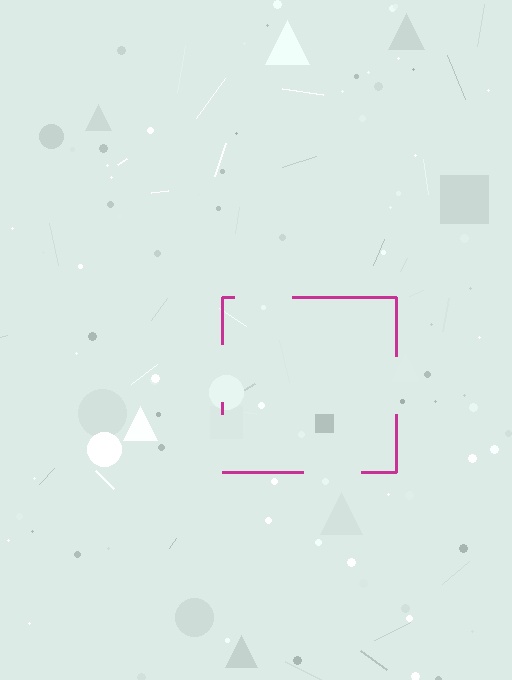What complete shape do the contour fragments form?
The contour fragments form a square.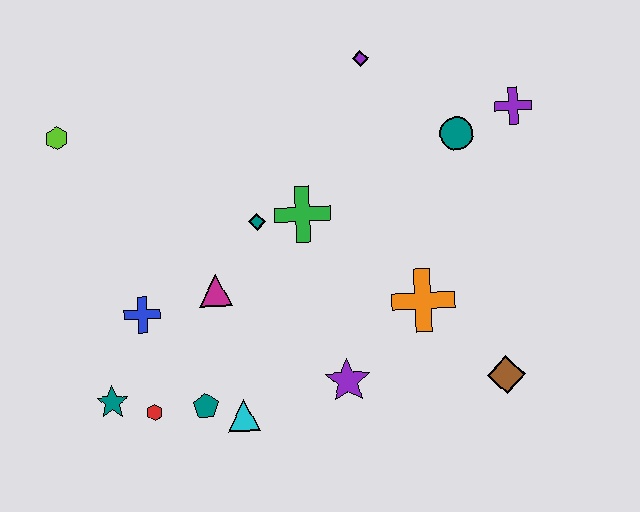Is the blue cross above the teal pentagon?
Yes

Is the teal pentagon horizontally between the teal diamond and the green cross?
No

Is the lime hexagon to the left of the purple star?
Yes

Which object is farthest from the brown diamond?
The lime hexagon is farthest from the brown diamond.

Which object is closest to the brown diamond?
The orange cross is closest to the brown diamond.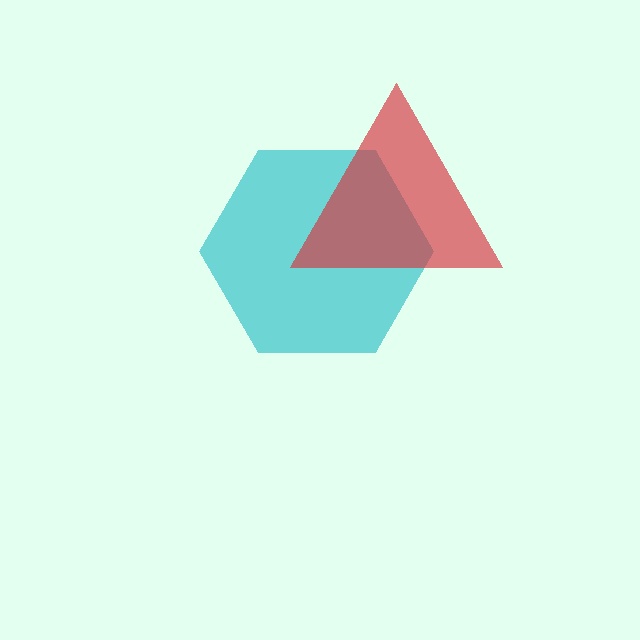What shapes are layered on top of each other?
The layered shapes are: a cyan hexagon, a red triangle.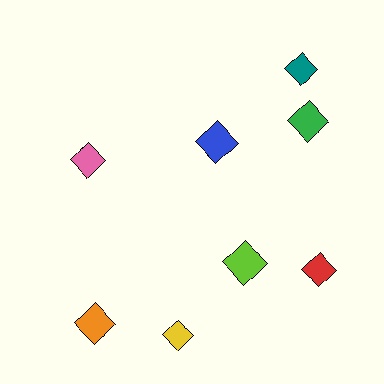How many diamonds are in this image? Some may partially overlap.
There are 8 diamonds.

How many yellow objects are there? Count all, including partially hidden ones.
There is 1 yellow object.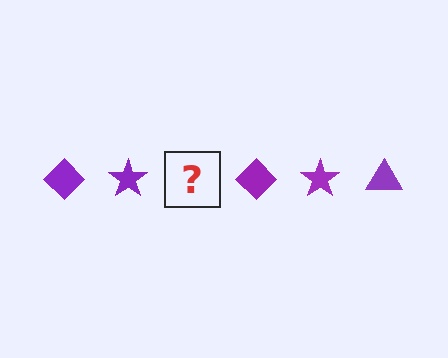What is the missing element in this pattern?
The missing element is a purple triangle.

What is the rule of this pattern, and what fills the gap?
The rule is that the pattern cycles through diamond, star, triangle shapes in purple. The gap should be filled with a purple triangle.